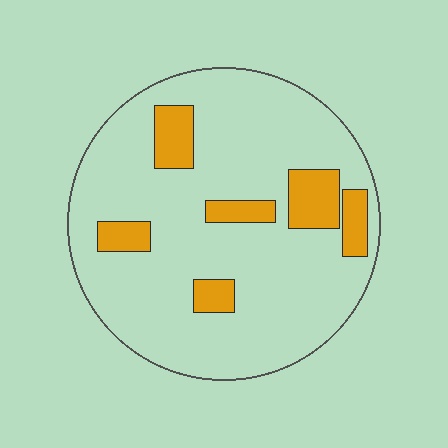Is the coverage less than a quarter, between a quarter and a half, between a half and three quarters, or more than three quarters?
Less than a quarter.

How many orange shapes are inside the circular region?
6.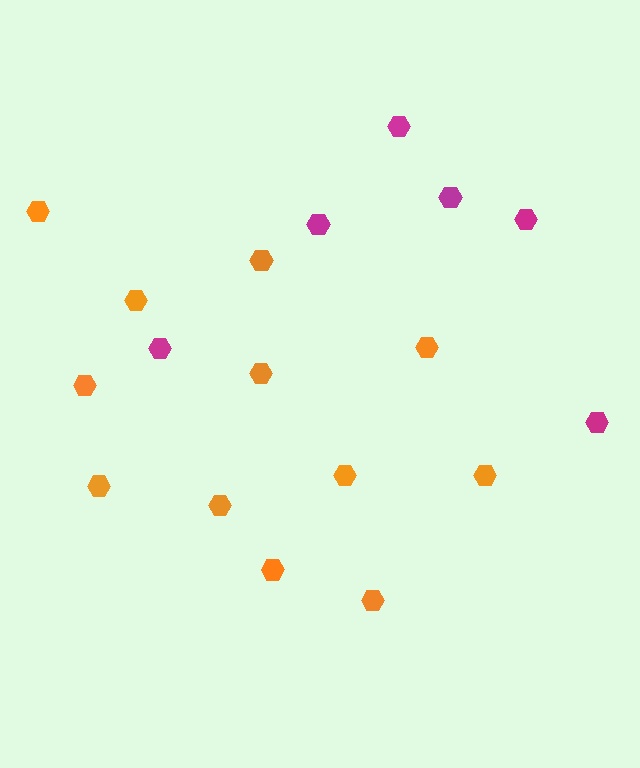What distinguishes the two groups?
There are 2 groups: one group of magenta hexagons (6) and one group of orange hexagons (12).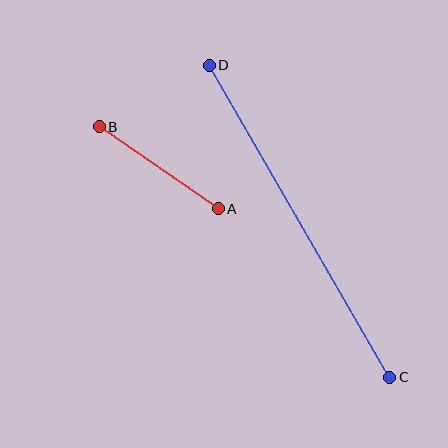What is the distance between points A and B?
The distance is approximately 145 pixels.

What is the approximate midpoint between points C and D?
The midpoint is at approximately (299, 221) pixels.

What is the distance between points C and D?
The distance is approximately 361 pixels.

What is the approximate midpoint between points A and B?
The midpoint is at approximately (159, 168) pixels.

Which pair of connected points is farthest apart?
Points C and D are farthest apart.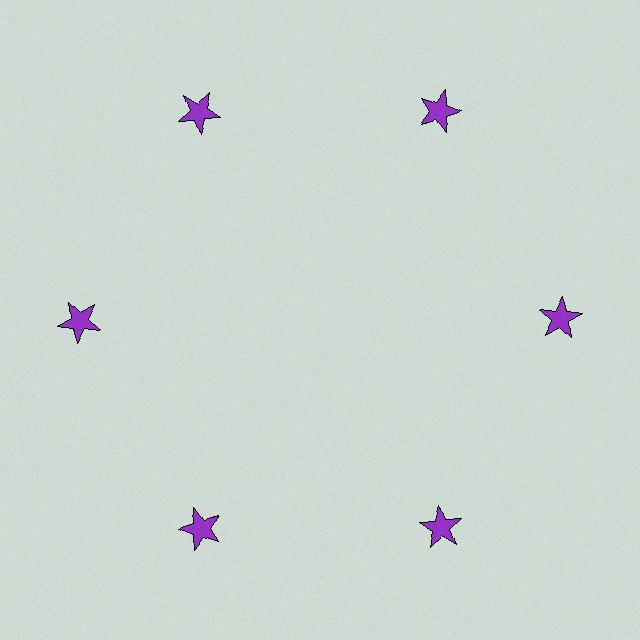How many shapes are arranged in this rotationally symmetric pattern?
There are 6 shapes, arranged in 6 groups of 1.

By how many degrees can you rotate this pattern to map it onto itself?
The pattern maps onto itself every 60 degrees of rotation.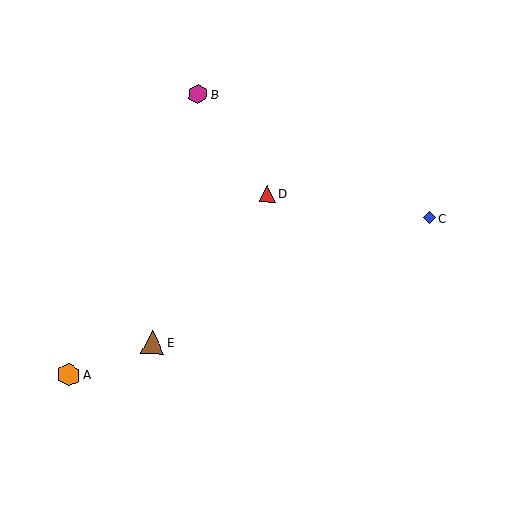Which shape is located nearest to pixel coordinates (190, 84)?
The magenta hexagon (labeled B) at (198, 94) is nearest to that location.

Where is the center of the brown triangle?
The center of the brown triangle is at (152, 342).